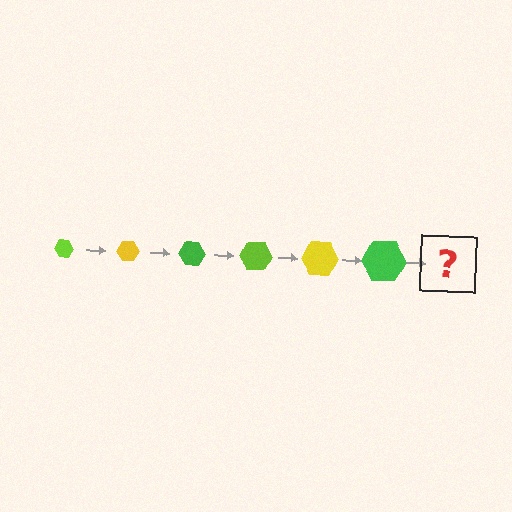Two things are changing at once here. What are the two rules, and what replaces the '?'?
The two rules are that the hexagon grows larger each step and the color cycles through lime, yellow, and green. The '?' should be a lime hexagon, larger than the previous one.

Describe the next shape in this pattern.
It should be a lime hexagon, larger than the previous one.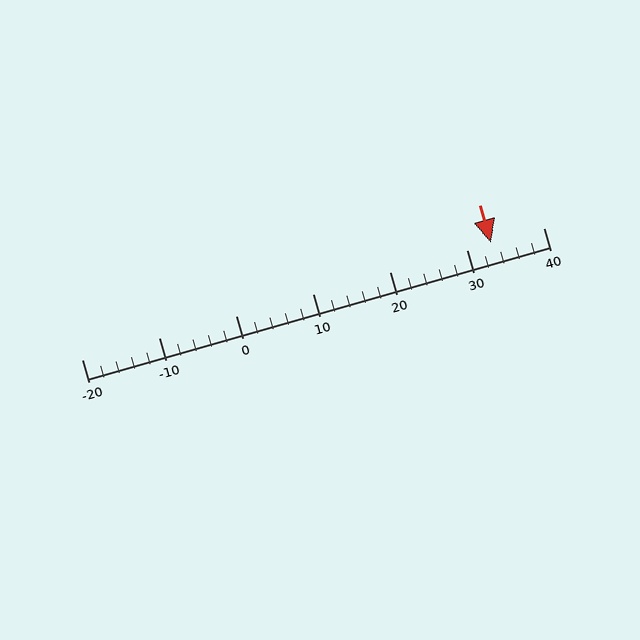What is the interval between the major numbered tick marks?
The major tick marks are spaced 10 units apart.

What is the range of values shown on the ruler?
The ruler shows values from -20 to 40.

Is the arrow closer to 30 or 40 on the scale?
The arrow is closer to 30.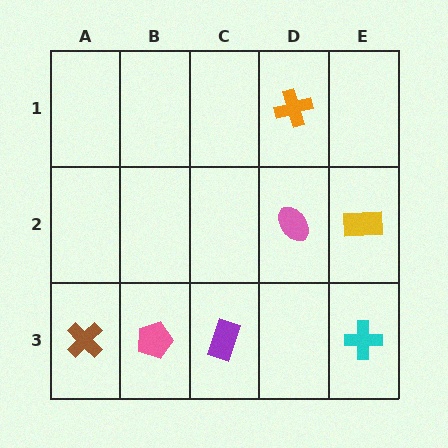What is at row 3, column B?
A pink pentagon.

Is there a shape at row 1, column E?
No, that cell is empty.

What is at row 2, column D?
A pink ellipse.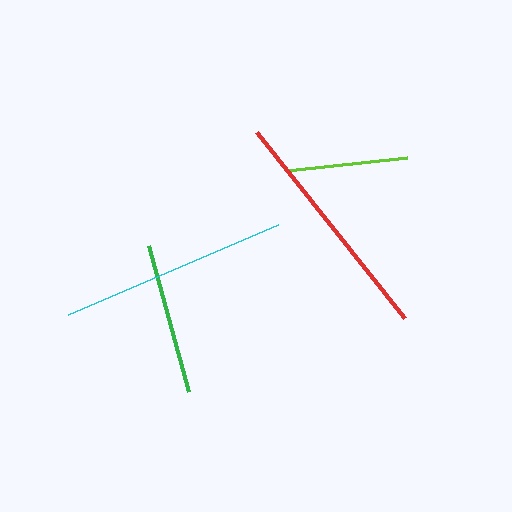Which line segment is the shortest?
The lime line is the shortest at approximately 121 pixels.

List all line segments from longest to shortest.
From longest to shortest: red, cyan, green, lime.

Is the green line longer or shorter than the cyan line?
The cyan line is longer than the green line.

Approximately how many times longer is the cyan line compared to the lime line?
The cyan line is approximately 1.9 times the length of the lime line.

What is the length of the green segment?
The green segment is approximately 151 pixels long.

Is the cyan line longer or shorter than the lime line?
The cyan line is longer than the lime line.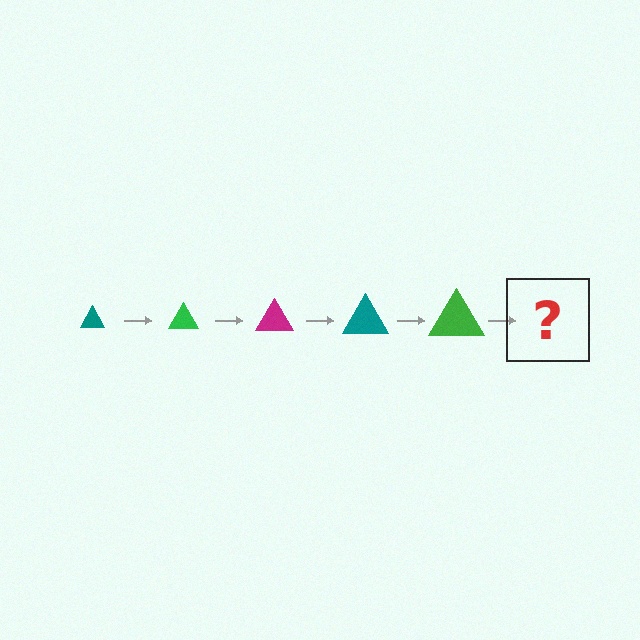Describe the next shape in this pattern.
It should be a magenta triangle, larger than the previous one.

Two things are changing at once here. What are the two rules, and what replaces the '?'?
The two rules are that the triangle grows larger each step and the color cycles through teal, green, and magenta. The '?' should be a magenta triangle, larger than the previous one.